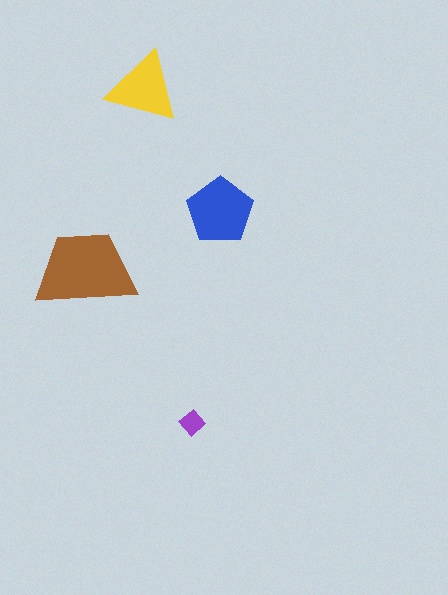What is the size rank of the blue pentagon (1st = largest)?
2nd.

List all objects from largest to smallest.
The brown trapezoid, the blue pentagon, the yellow triangle, the purple diamond.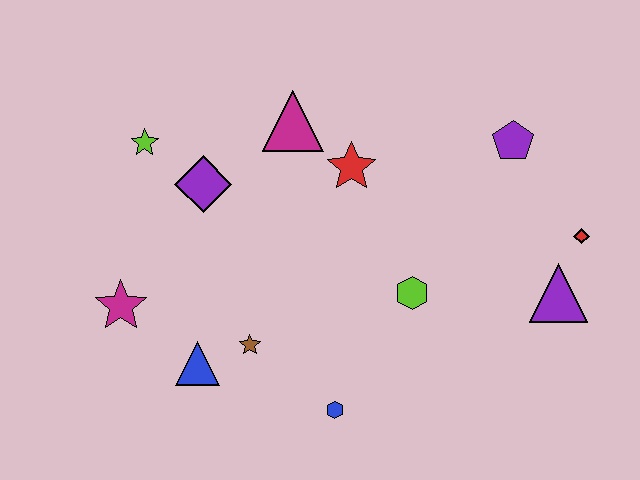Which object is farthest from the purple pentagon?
The magenta star is farthest from the purple pentagon.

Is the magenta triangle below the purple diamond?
No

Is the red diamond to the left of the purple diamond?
No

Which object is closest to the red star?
The magenta triangle is closest to the red star.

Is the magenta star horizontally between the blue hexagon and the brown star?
No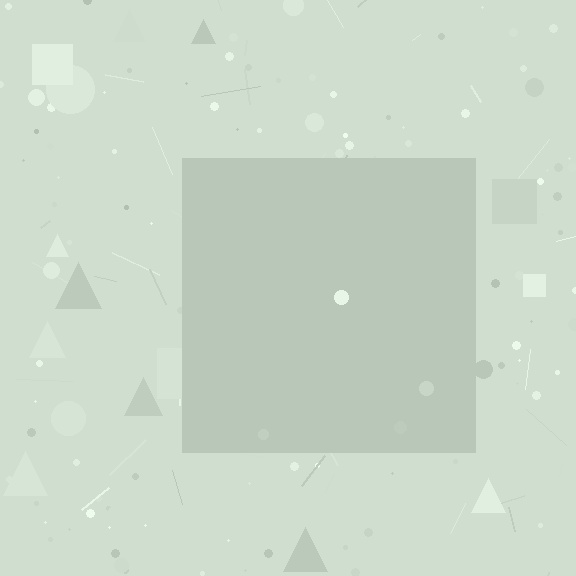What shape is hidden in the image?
A square is hidden in the image.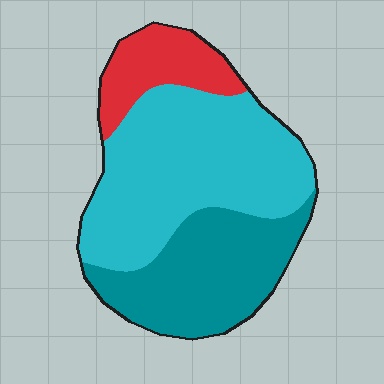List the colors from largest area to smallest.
From largest to smallest: cyan, teal, red.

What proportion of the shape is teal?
Teal takes up between a sixth and a third of the shape.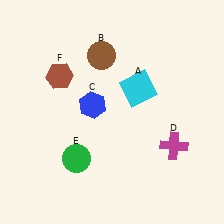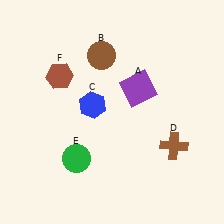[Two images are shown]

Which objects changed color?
A changed from cyan to purple. D changed from magenta to brown.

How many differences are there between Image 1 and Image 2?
There are 2 differences between the two images.